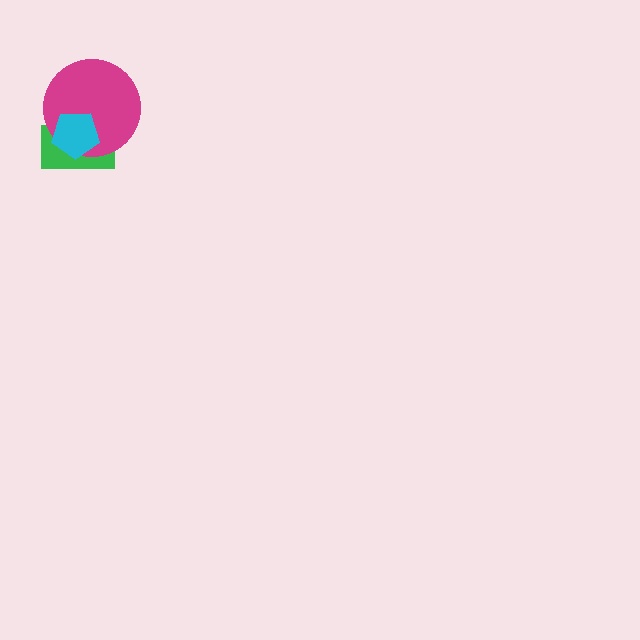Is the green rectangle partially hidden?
Yes, it is partially covered by another shape.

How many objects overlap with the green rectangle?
2 objects overlap with the green rectangle.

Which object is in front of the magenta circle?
The cyan pentagon is in front of the magenta circle.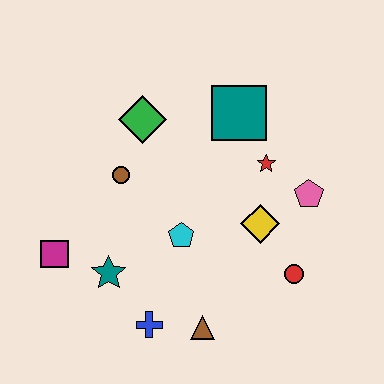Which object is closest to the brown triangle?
The blue cross is closest to the brown triangle.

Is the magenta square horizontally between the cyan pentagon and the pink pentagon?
No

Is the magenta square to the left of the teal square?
Yes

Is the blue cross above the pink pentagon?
No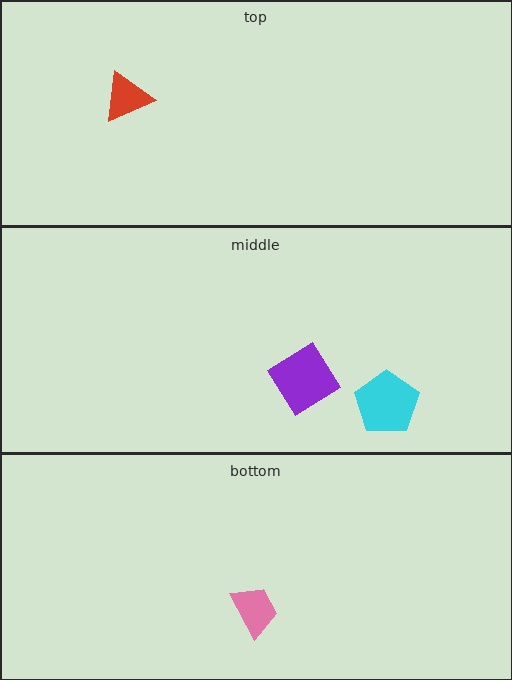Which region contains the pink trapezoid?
The bottom region.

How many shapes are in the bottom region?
1.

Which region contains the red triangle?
The top region.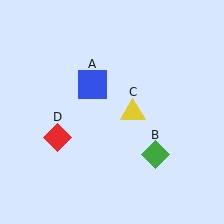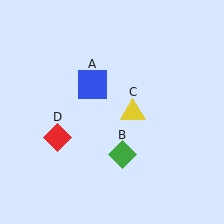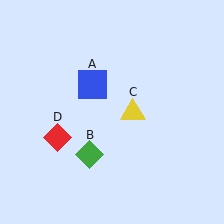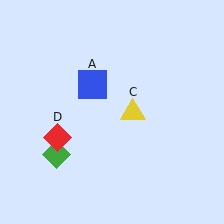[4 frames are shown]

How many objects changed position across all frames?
1 object changed position: green diamond (object B).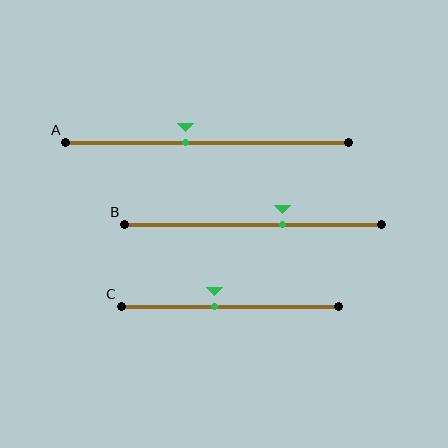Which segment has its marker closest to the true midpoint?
Segment C has its marker closest to the true midpoint.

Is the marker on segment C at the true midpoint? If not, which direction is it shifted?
No, the marker on segment C is shifted to the left by about 7% of the segment length.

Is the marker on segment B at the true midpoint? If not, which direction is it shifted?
No, the marker on segment B is shifted to the right by about 11% of the segment length.